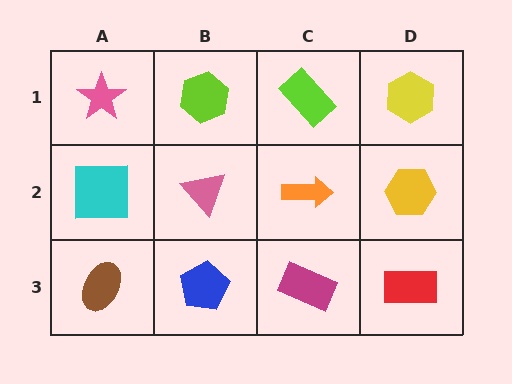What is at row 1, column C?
A lime rectangle.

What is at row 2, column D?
A yellow hexagon.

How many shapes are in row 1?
4 shapes.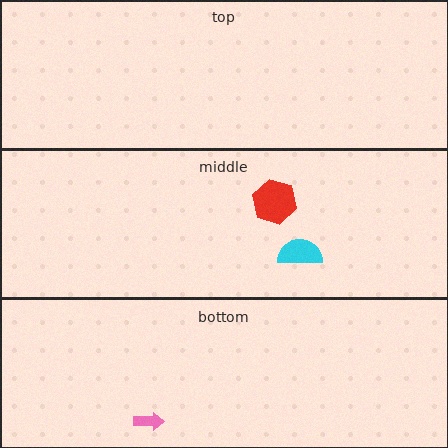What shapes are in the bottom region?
The pink arrow.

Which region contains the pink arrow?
The bottom region.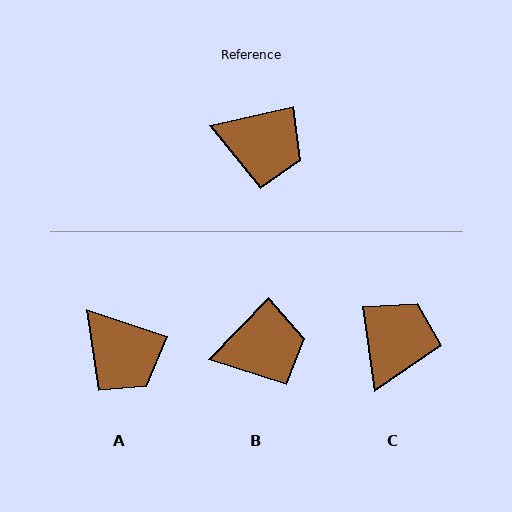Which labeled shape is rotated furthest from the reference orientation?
C, about 85 degrees away.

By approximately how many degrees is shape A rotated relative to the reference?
Approximately 31 degrees clockwise.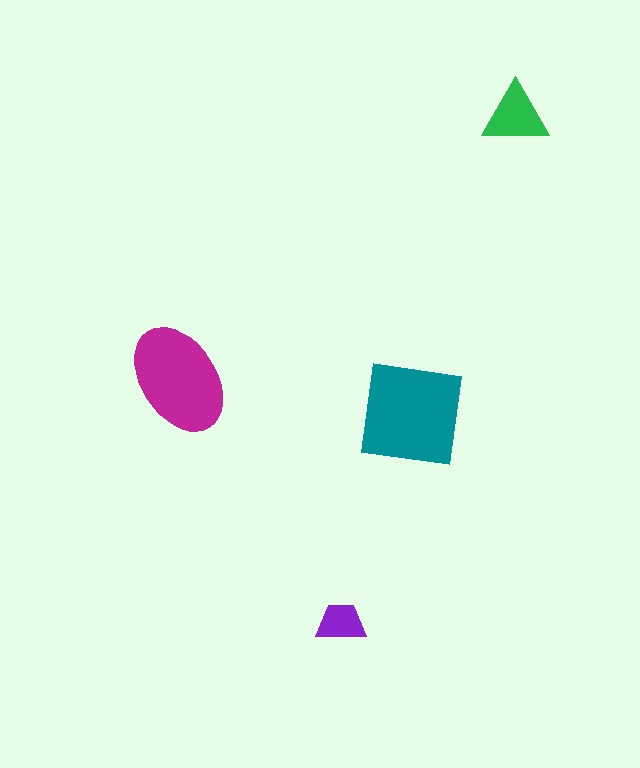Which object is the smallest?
The purple trapezoid.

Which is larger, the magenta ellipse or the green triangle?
The magenta ellipse.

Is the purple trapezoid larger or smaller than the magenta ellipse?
Smaller.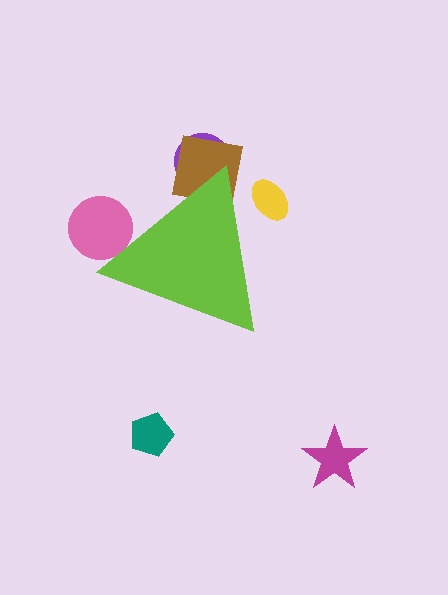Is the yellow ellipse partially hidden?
Yes, the yellow ellipse is partially hidden behind the lime triangle.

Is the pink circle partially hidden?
Yes, the pink circle is partially hidden behind the lime triangle.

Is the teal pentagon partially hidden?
No, the teal pentagon is fully visible.